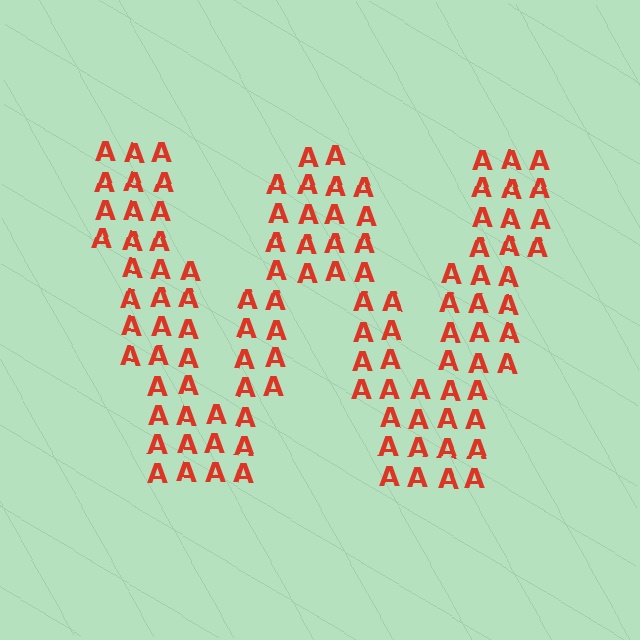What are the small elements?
The small elements are letter A's.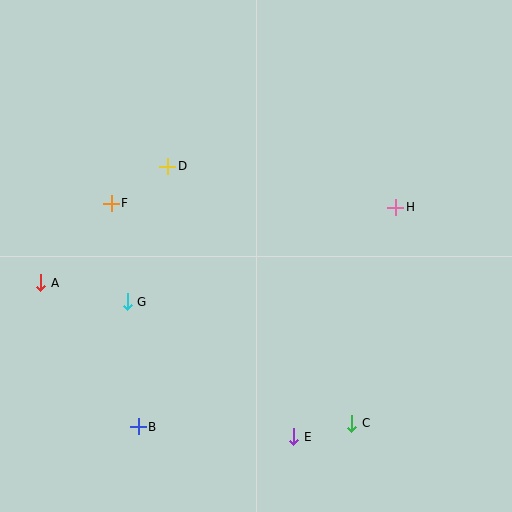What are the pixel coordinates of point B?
Point B is at (138, 427).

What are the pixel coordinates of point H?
Point H is at (396, 207).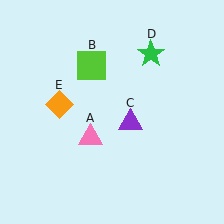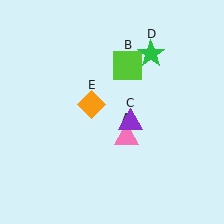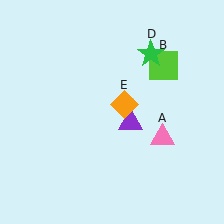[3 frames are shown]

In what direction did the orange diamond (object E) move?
The orange diamond (object E) moved right.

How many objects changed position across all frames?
3 objects changed position: pink triangle (object A), lime square (object B), orange diamond (object E).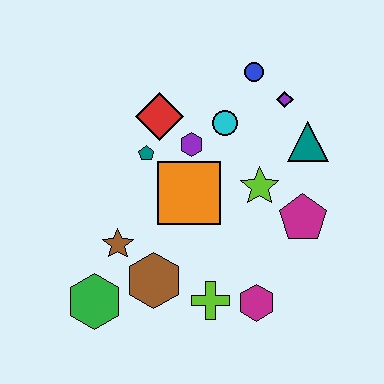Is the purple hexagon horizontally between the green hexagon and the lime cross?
Yes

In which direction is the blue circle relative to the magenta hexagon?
The blue circle is above the magenta hexagon.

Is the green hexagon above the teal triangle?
No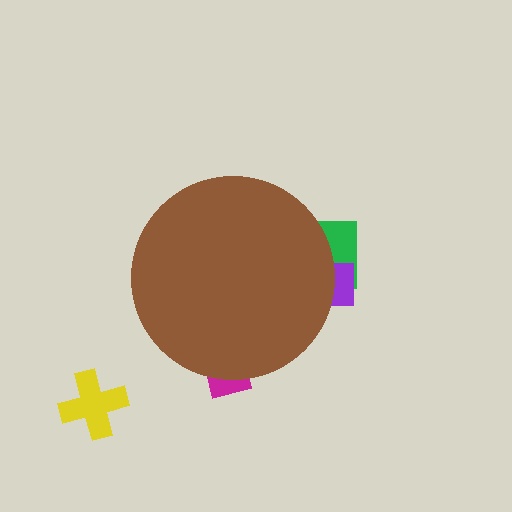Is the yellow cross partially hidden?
No, the yellow cross is fully visible.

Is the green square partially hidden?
Yes, the green square is partially hidden behind the brown circle.